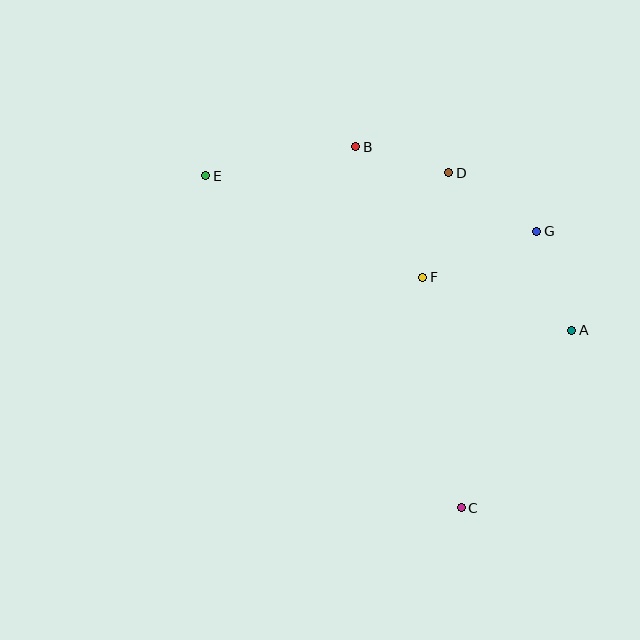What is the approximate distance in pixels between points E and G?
The distance between E and G is approximately 336 pixels.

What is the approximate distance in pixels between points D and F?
The distance between D and F is approximately 108 pixels.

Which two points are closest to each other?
Points B and D are closest to each other.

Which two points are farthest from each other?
Points C and E are farthest from each other.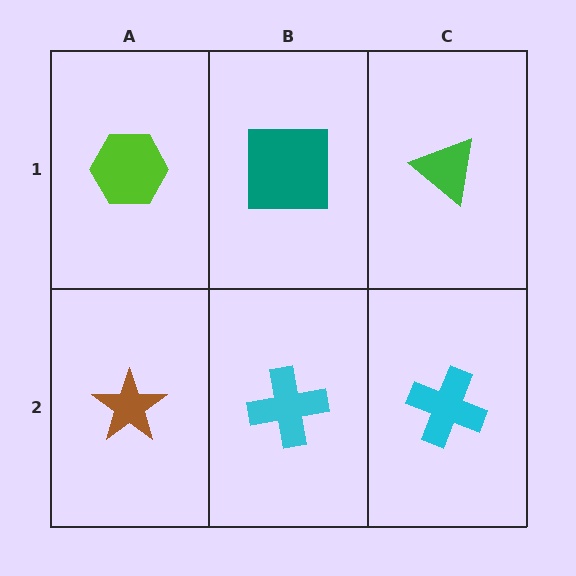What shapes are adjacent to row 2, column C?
A green triangle (row 1, column C), a cyan cross (row 2, column B).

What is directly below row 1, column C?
A cyan cross.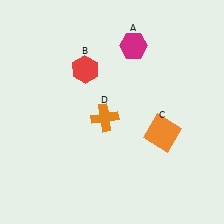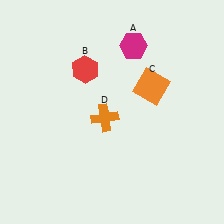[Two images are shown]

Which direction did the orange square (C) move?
The orange square (C) moved up.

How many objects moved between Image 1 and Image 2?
1 object moved between the two images.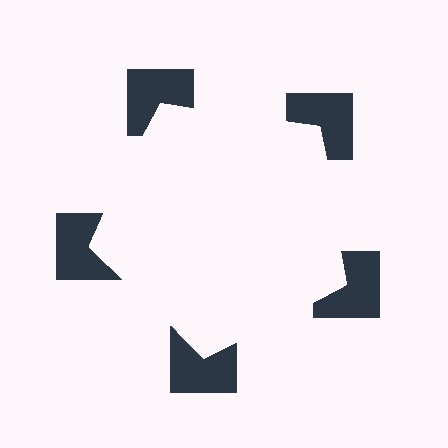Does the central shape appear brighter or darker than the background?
It typically appears slightly brighter than the background, even though no actual brightness change is drawn.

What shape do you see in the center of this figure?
An illusory pentagon — its edges are inferred from the aligned wedge cuts in the notched squares, not physically drawn.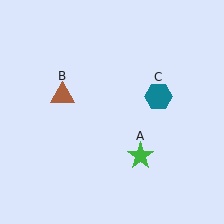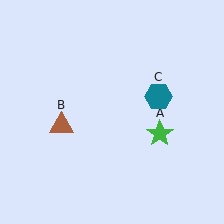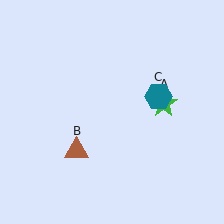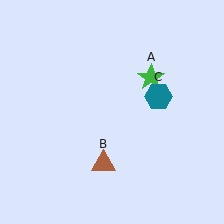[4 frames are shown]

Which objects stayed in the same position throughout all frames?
Teal hexagon (object C) remained stationary.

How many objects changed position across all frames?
2 objects changed position: green star (object A), brown triangle (object B).